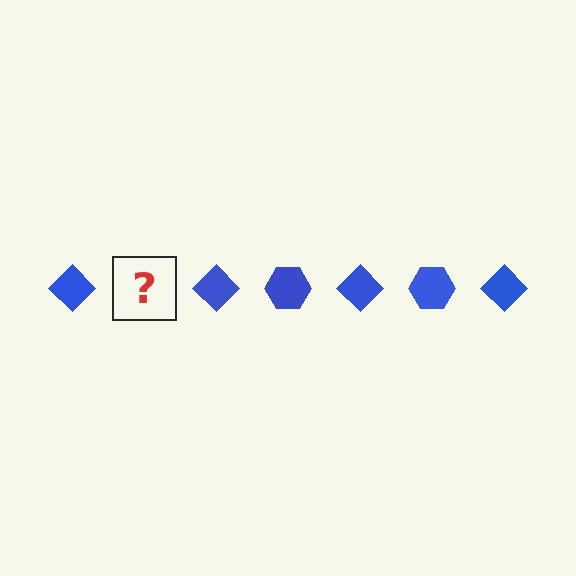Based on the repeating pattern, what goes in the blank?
The blank should be a blue hexagon.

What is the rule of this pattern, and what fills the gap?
The rule is that the pattern cycles through diamond, hexagon shapes in blue. The gap should be filled with a blue hexagon.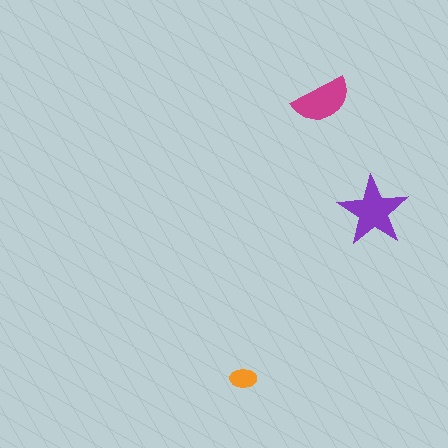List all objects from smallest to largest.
The orange ellipse, the magenta semicircle, the purple star.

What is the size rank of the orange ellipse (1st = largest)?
3rd.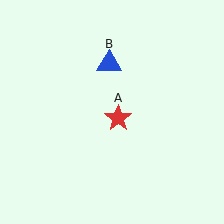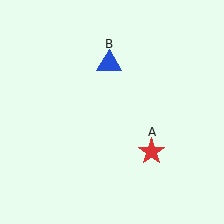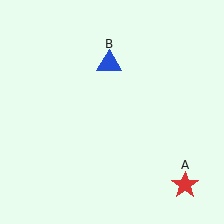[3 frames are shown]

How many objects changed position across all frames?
1 object changed position: red star (object A).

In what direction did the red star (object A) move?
The red star (object A) moved down and to the right.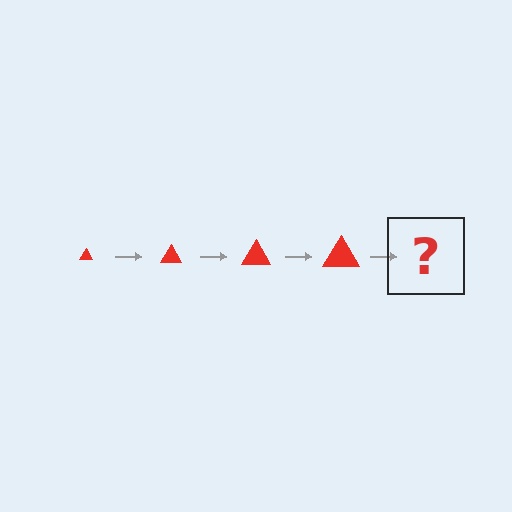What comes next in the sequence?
The next element should be a red triangle, larger than the previous one.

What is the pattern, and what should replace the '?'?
The pattern is that the triangle gets progressively larger each step. The '?' should be a red triangle, larger than the previous one.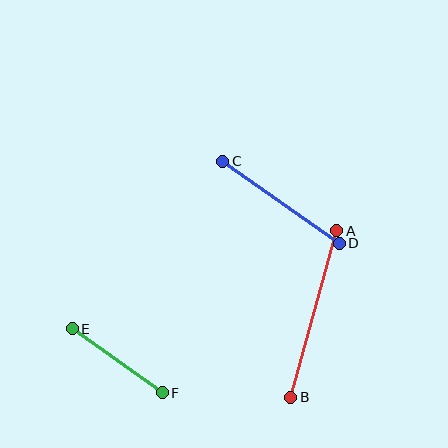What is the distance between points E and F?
The distance is approximately 110 pixels.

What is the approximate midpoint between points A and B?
The midpoint is at approximately (314, 314) pixels.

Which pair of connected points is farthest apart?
Points A and B are farthest apart.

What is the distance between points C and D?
The distance is approximately 143 pixels.